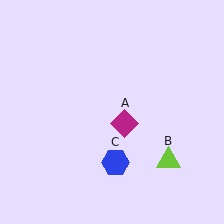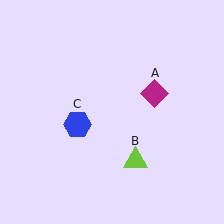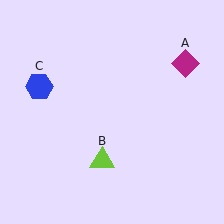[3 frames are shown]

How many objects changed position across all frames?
3 objects changed position: magenta diamond (object A), lime triangle (object B), blue hexagon (object C).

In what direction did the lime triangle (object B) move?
The lime triangle (object B) moved left.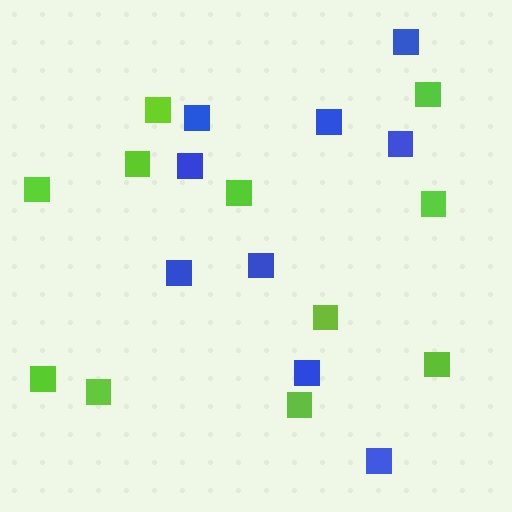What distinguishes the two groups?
There are 2 groups: one group of blue squares (9) and one group of lime squares (11).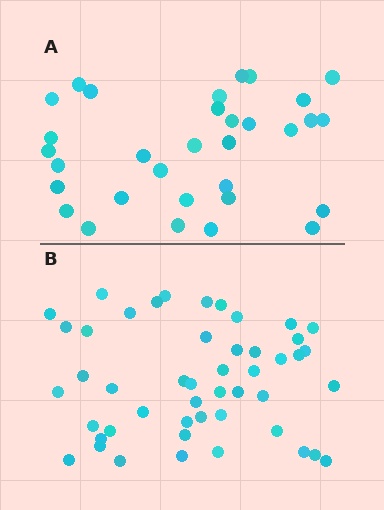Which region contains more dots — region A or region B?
Region B (the bottom region) has more dots.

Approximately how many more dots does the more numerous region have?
Region B has approximately 15 more dots than region A.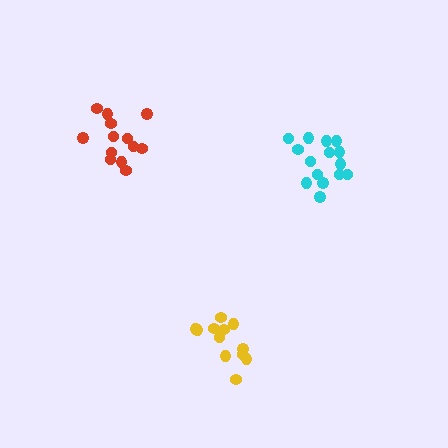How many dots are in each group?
Group 1: 13 dots, Group 2: 15 dots, Group 3: 12 dots (40 total).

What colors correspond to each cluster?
The clusters are colored: red, cyan, yellow.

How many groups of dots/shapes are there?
There are 3 groups.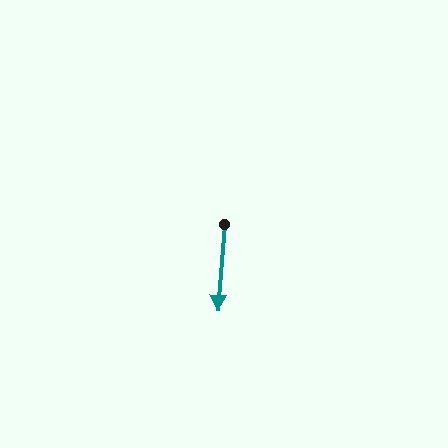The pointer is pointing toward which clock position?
Roughly 6 o'clock.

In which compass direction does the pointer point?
South.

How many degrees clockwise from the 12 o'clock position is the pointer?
Approximately 185 degrees.